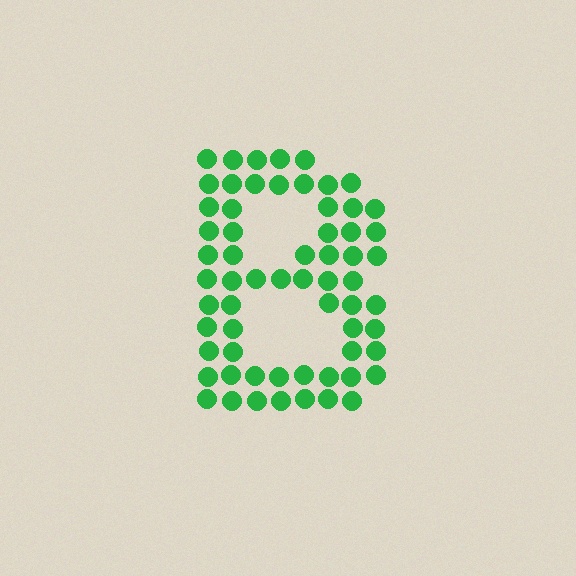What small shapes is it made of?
It is made of small circles.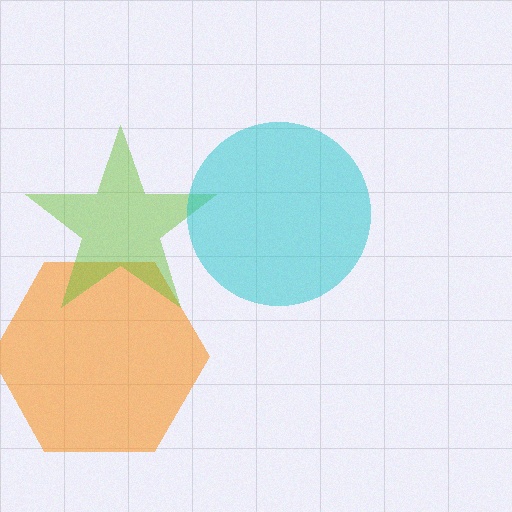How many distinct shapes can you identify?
There are 3 distinct shapes: an orange hexagon, a lime star, a cyan circle.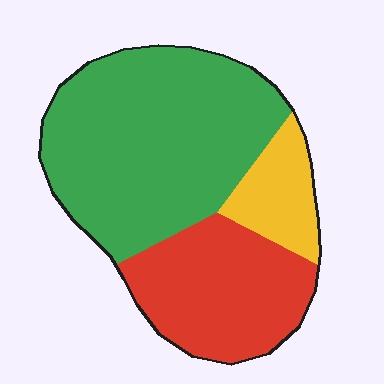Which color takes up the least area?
Yellow, at roughly 15%.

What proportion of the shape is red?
Red takes up about one third (1/3) of the shape.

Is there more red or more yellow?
Red.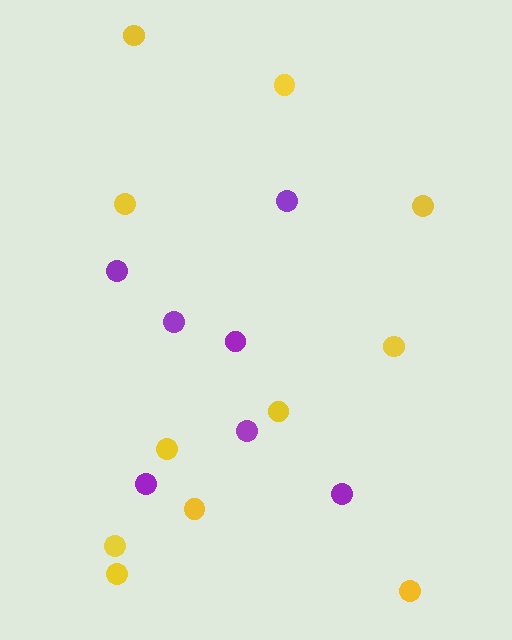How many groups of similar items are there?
There are 2 groups: one group of yellow circles (11) and one group of purple circles (7).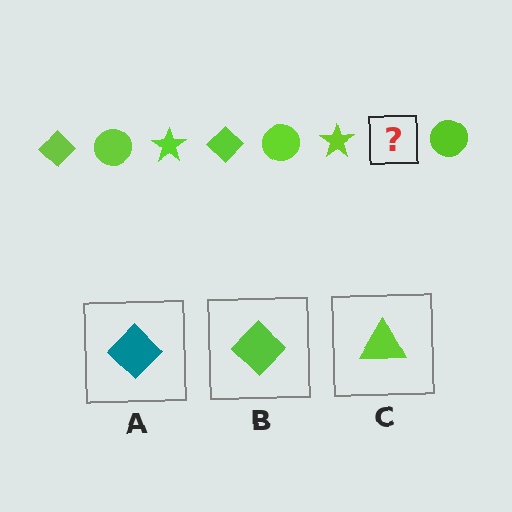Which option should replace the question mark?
Option B.